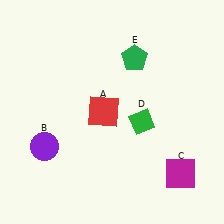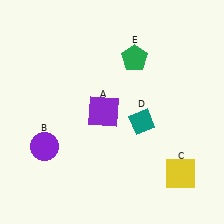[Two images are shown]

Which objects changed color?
A changed from red to purple. C changed from magenta to yellow. D changed from green to teal.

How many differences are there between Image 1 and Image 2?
There are 3 differences between the two images.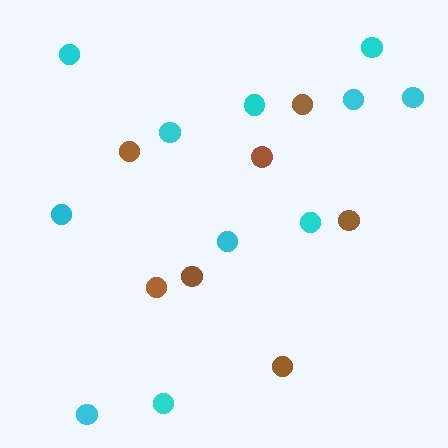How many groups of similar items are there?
There are 2 groups: one group of brown circles (7) and one group of cyan circles (11).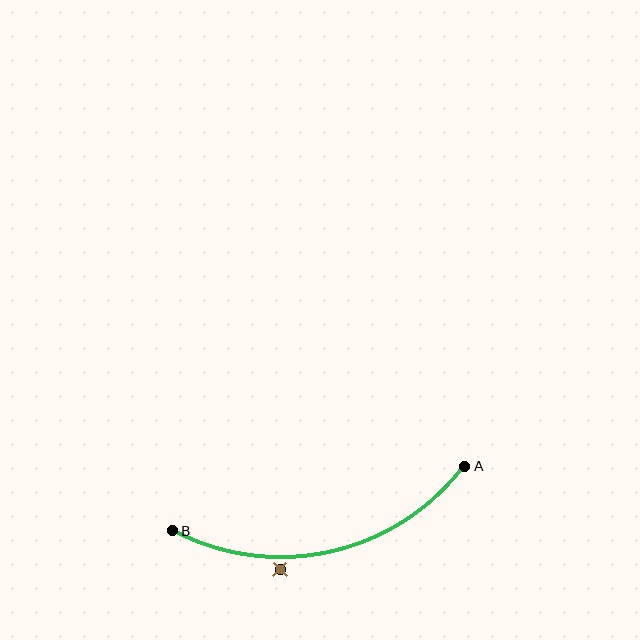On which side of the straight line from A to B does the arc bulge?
The arc bulges below the straight line connecting A and B.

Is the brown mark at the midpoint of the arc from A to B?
No — the brown mark does not lie on the arc at all. It sits slightly outside the curve.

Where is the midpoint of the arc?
The arc midpoint is the point on the curve farthest from the straight line joining A and B. It sits below that line.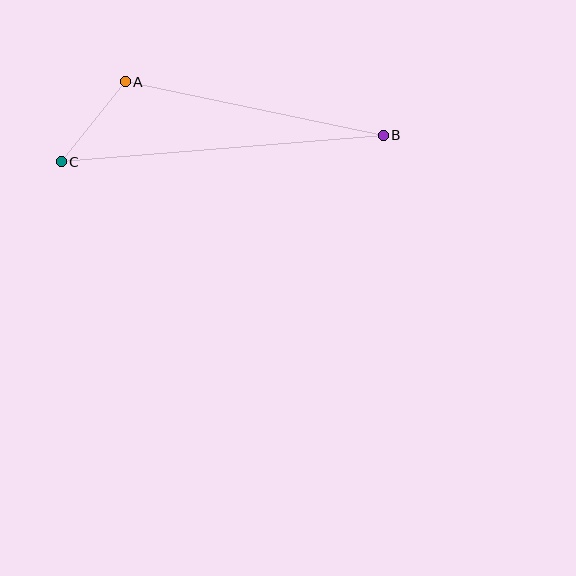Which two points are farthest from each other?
Points B and C are farthest from each other.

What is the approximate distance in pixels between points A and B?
The distance between A and B is approximately 264 pixels.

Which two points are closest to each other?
Points A and C are closest to each other.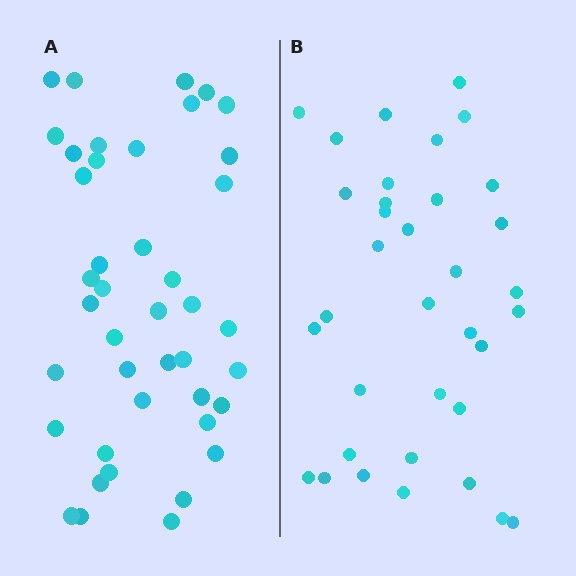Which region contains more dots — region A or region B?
Region A (the left region) has more dots.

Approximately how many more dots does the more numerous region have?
Region A has roughly 8 or so more dots than region B.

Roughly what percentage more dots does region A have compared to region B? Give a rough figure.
About 20% more.